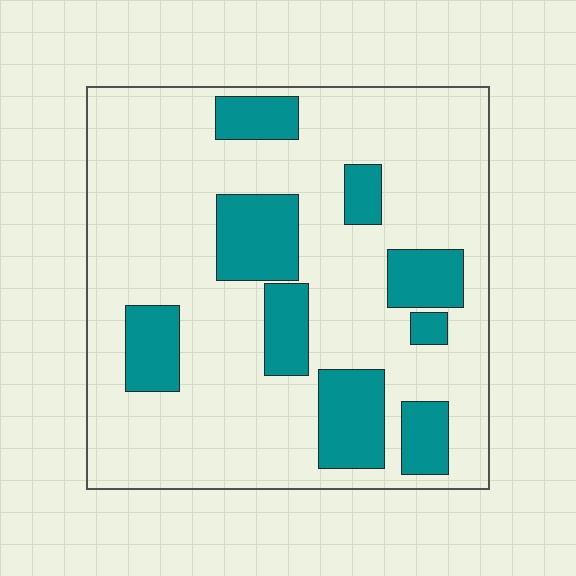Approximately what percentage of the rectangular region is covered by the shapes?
Approximately 25%.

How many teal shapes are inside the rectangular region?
9.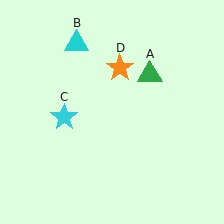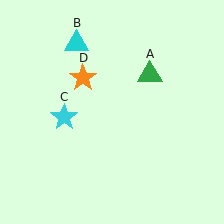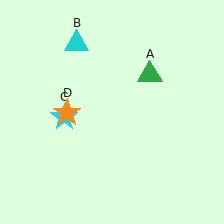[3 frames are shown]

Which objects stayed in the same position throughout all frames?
Green triangle (object A) and cyan triangle (object B) and cyan star (object C) remained stationary.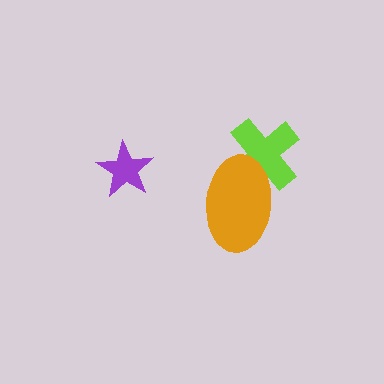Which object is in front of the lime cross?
The orange ellipse is in front of the lime cross.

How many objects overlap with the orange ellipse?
1 object overlaps with the orange ellipse.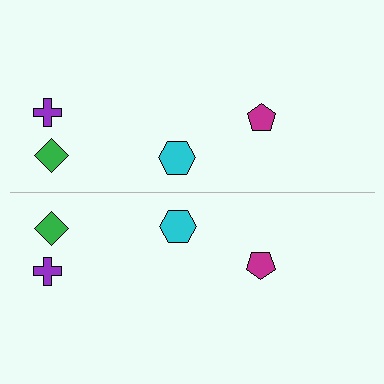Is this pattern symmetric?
Yes, this pattern has bilateral (reflection) symmetry.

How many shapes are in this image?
There are 8 shapes in this image.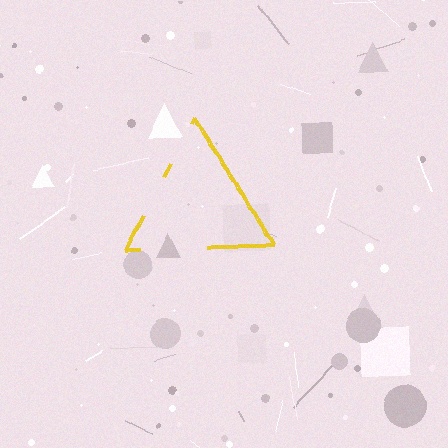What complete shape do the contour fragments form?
The contour fragments form a triangle.